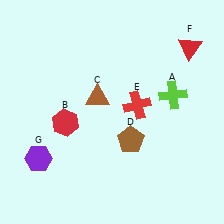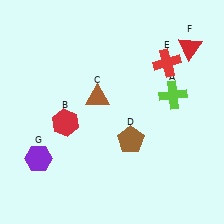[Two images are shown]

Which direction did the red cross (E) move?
The red cross (E) moved up.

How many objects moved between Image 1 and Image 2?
1 object moved between the two images.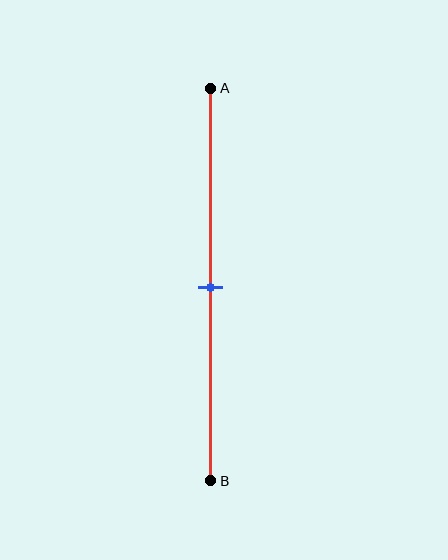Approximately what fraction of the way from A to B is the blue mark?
The blue mark is approximately 50% of the way from A to B.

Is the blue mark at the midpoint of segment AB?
Yes, the mark is approximately at the midpoint.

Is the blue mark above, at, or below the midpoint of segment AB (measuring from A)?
The blue mark is approximately at the midpoint of segment AB.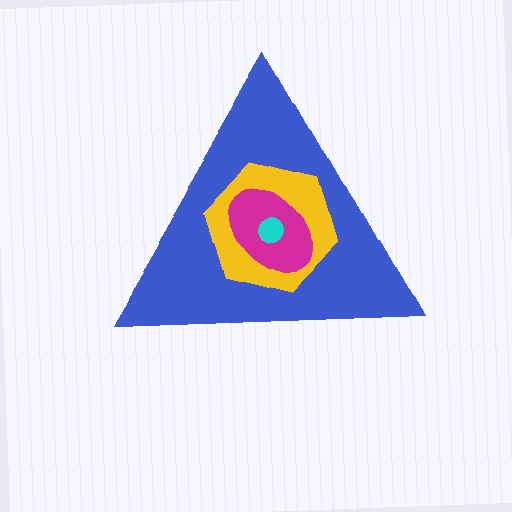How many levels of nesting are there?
4.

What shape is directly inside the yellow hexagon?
The magenta ellipse.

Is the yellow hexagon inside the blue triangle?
Yes.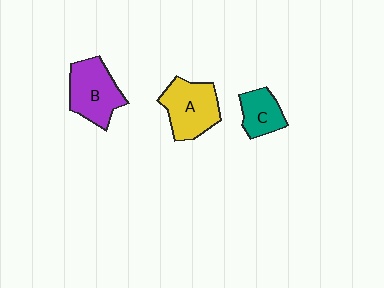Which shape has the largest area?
Shape A (yellow).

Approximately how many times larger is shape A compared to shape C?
Approximately 1.7 times.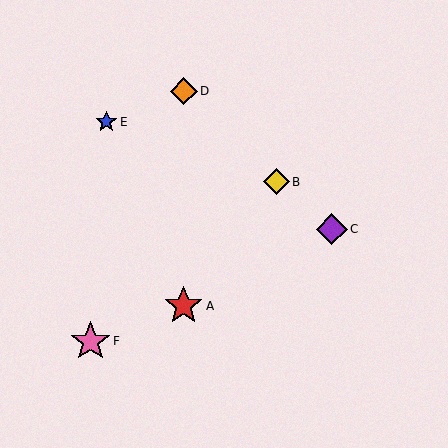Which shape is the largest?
The pink star (labeled F) is the largest.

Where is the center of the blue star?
The center of the blue star is at (106, 122).